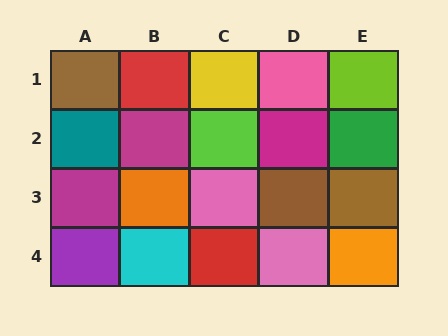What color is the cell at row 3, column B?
Orange.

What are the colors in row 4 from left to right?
Purple, cyan, red, pink, orange.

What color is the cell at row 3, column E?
Brown.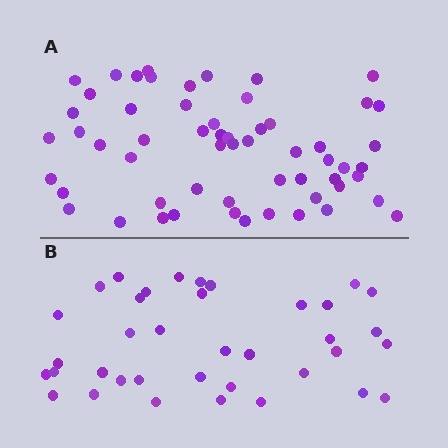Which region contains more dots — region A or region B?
Region A (the top region) has more dots.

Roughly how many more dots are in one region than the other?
Region A has approximately 20 more dots than region B.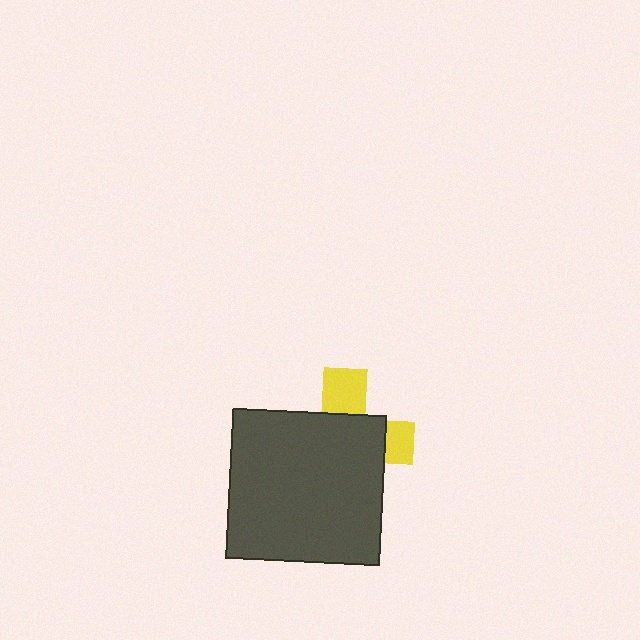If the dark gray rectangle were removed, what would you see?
You would see the complete yellow cross.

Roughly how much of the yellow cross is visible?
A small part of it is visible (roughly 30%).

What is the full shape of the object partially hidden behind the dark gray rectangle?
The partially hidden object is a yellow cross.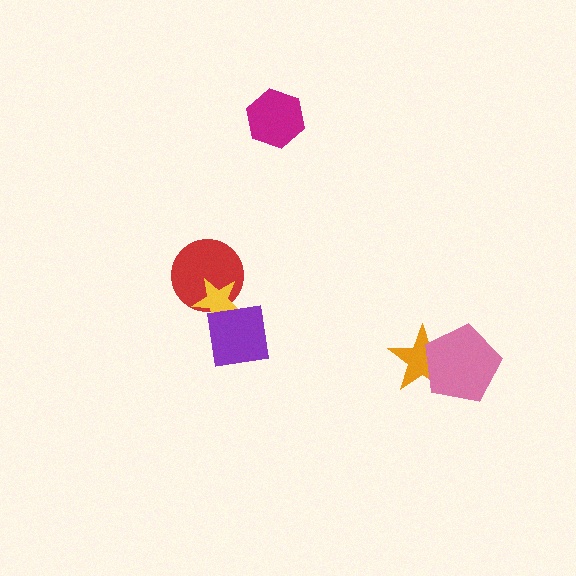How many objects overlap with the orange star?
1 object overlaps with the orange star.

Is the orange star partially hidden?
Yes, it is partially covered by another shape.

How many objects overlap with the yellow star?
2 objects overlap with the yellow star.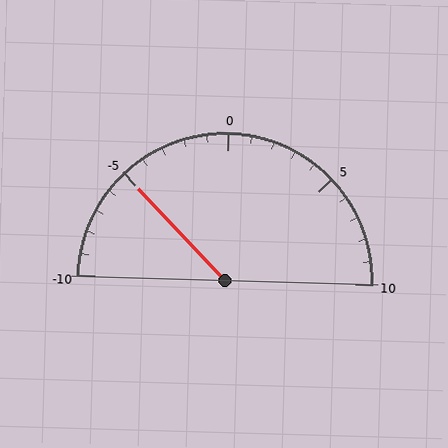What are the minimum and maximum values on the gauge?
The gauge ranges from -10 to 10.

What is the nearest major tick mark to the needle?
The nearest major tick mark is -5.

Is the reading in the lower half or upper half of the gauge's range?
The reading is in the lower half of the range (-10 to 10).